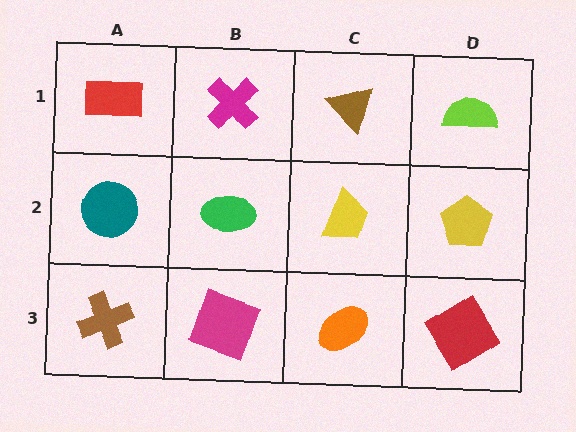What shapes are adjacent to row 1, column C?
A yellow trapezoid (row 2, column C), a magenta cross (row 1, column B), a lime semicircle (row 1, column D).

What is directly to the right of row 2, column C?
A yellow pentagon.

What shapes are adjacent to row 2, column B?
A magenta cross (row 1, column B), a magenta square (row 3, column B), a teal circle (row 2, column A), a yellow trapezoid (row 2, column C).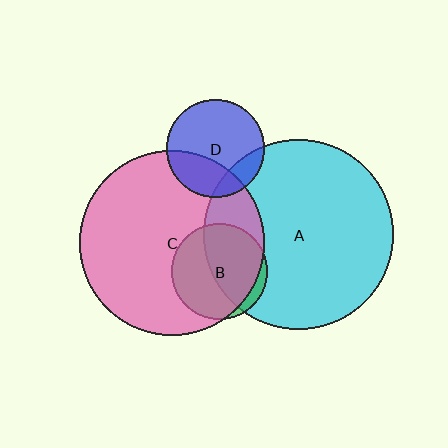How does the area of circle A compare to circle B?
Approximately 3.9 times.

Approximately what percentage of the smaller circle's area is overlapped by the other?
Approximately 30%.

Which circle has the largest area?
Circle A (cyan).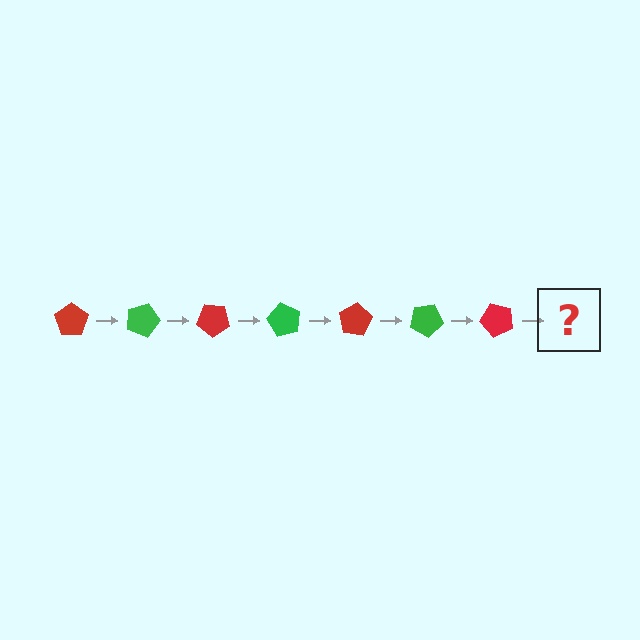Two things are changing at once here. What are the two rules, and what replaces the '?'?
The two rules are that it rotates 20 degrees each step and the color cycles through red and green. The '?' should be a green pentagon, rotated 140 degrees from the start.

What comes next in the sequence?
The next element should be a green pentagon, rotated 140 degrees from the start.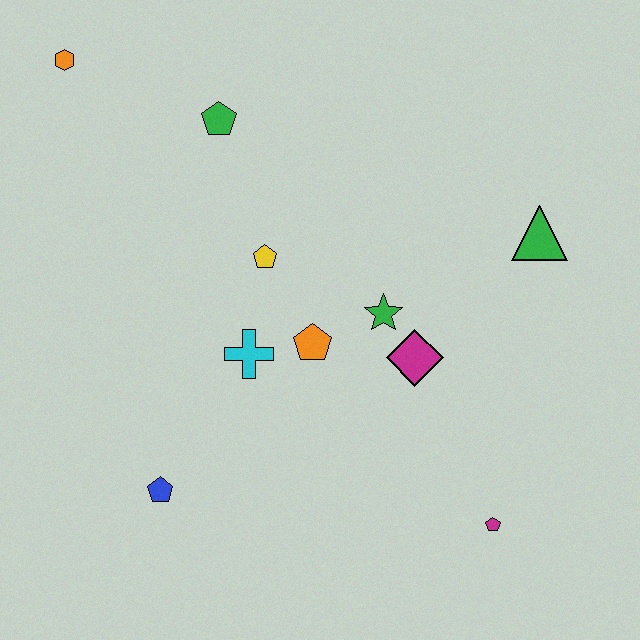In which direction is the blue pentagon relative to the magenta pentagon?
The blue pentagon is to the left of the magenta pentagon.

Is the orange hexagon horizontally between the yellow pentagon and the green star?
No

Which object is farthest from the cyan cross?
The orange hexagon is farthest from the cyan cross.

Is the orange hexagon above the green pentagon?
Yes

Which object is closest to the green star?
The magenta diamond is closest to the green star.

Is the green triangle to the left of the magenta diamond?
No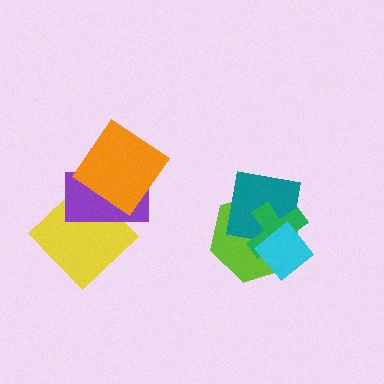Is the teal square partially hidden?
Yes, it is partially covered by another shape.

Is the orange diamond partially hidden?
No, no other shape covers it.